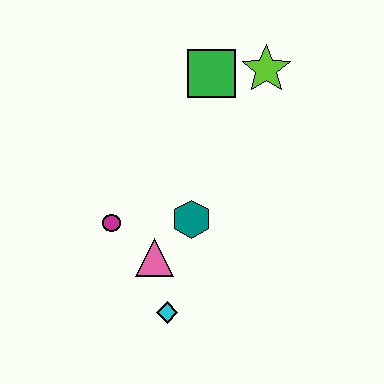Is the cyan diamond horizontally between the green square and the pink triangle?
Yes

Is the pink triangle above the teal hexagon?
No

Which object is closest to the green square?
The lime star is closest to the green square.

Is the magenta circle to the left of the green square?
Yes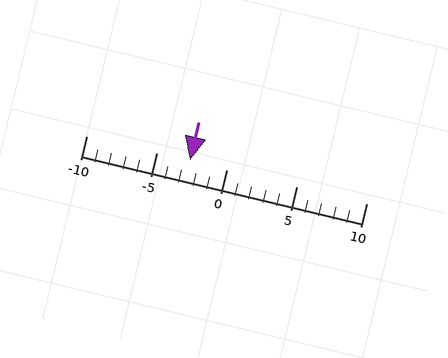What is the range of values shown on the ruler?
The ruler shows values from -10 to 10.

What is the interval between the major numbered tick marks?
The major tick marks are spaced 5 units apart.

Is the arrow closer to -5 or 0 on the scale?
The arrow is closer to -5.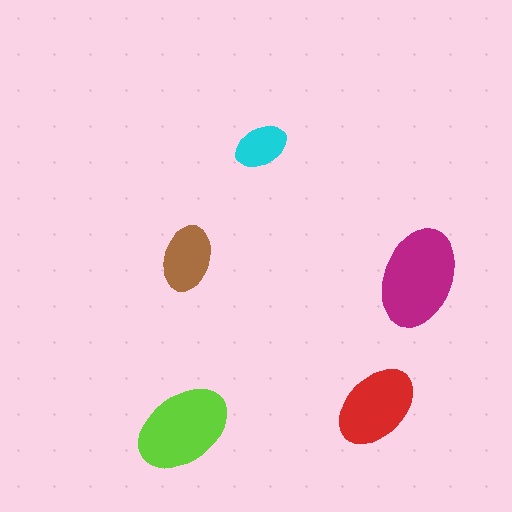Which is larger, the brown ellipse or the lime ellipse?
The lime one.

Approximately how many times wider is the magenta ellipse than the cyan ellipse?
About 2 times wider.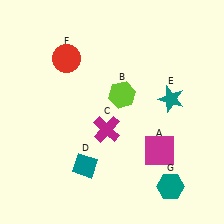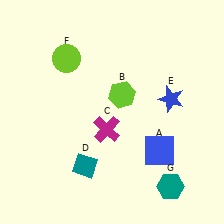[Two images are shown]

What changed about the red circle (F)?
In Image 1, F is red. In Image 2, it changed to lime.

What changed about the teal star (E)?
In Image 1, E is teal. In Image 2, it changed to blue.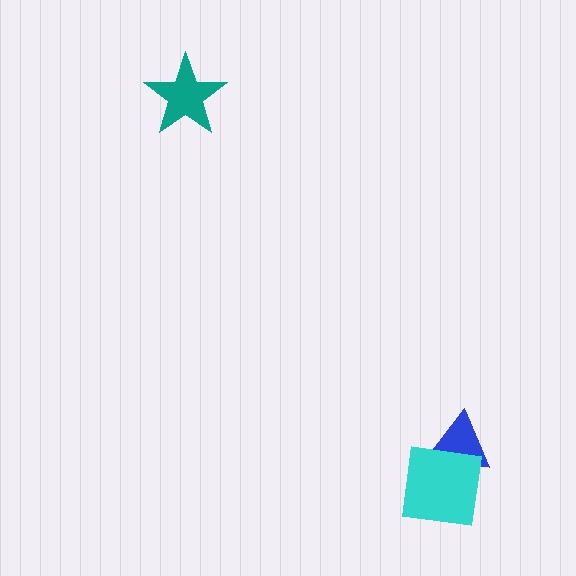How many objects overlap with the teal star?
0 objects overlap with the teal star.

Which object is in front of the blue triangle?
The cyan square is in front of the blue triangle.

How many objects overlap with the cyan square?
1 object overlaps with the cyan square.